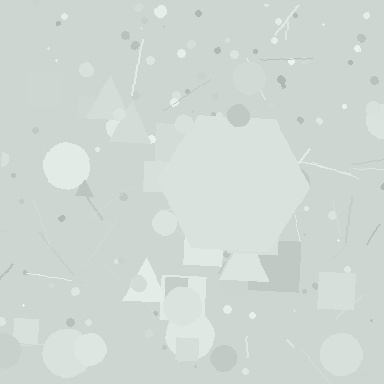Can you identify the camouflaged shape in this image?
The camouflaged shape is a hexagon.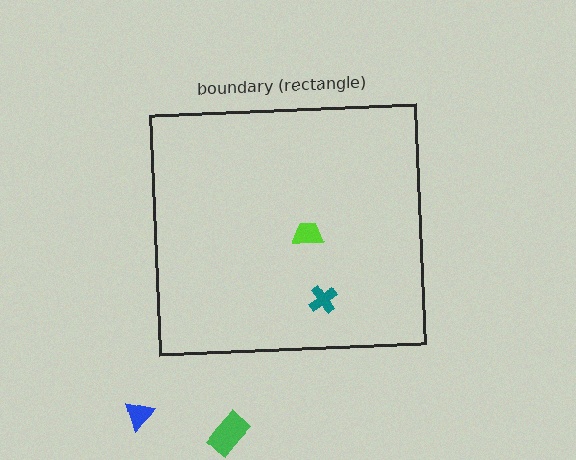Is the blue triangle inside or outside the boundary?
Outside.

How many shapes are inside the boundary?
2 inside, 2 outside.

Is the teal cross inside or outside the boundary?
Inside.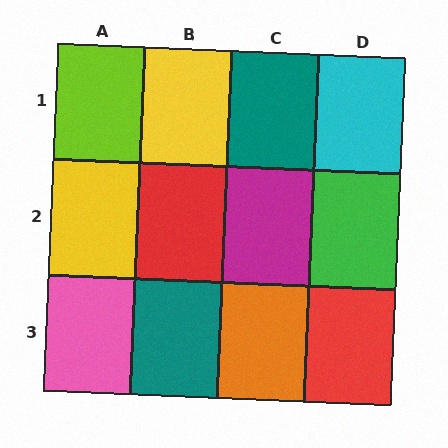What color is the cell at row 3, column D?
Red.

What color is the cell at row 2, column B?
Red.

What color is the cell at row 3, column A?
Pink.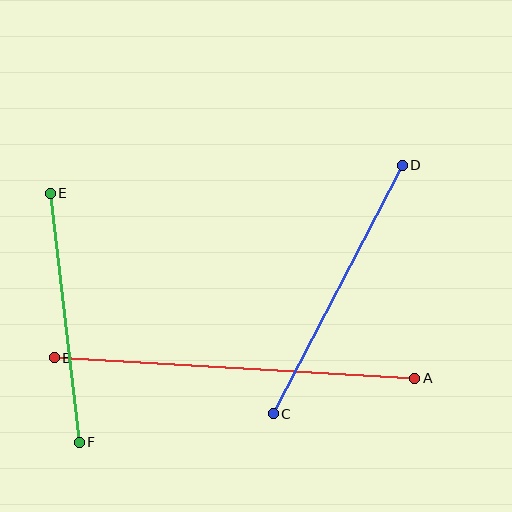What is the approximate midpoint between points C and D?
The midpoint is at approximately (338, 289) pixels.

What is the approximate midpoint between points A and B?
The midpoint is at approximately (235, 368) pixels.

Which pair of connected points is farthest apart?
Points A and B are farthest apart.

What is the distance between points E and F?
The distance is approximately 251 pixels.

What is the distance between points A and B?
The distance is approximately 361 pixels.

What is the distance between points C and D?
The distance is approximately 280 pixels.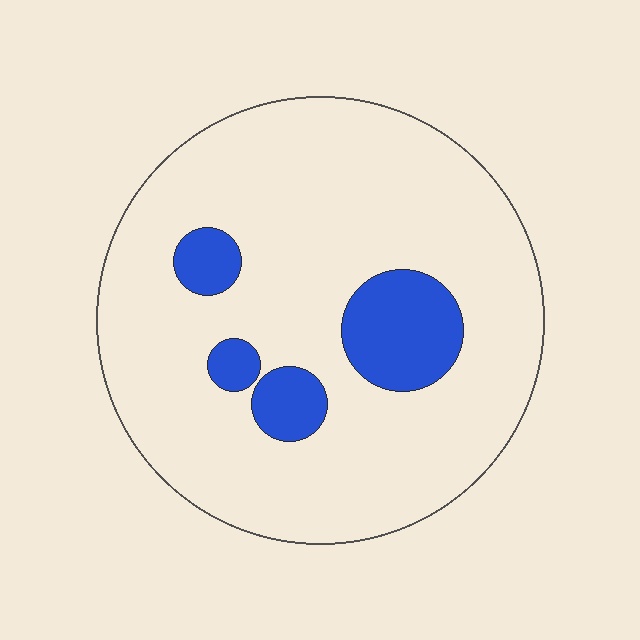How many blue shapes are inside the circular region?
4.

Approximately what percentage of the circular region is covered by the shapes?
Approximately 15%.